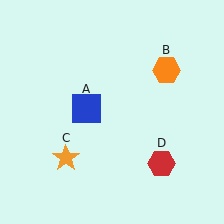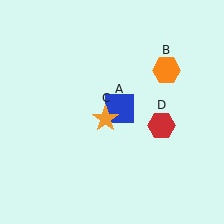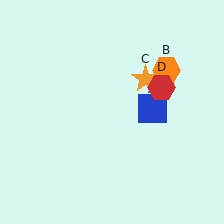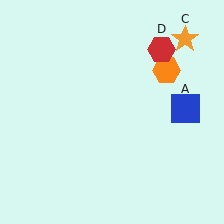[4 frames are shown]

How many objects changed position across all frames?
3 objects changed position: blue square (object A), orange star (object C), red hexagon (object D).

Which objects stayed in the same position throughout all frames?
Orange hexagon (object B) remained stationary.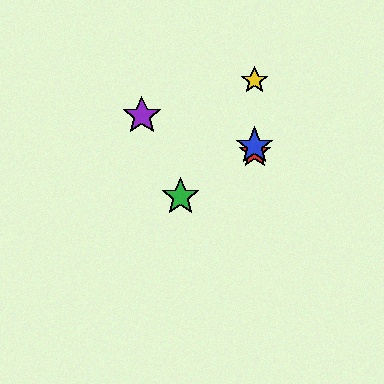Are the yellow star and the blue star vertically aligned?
Yes, both are at x≈255.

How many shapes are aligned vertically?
3 shapes (the red star, the blue star, the yellow star) are aligned vertically.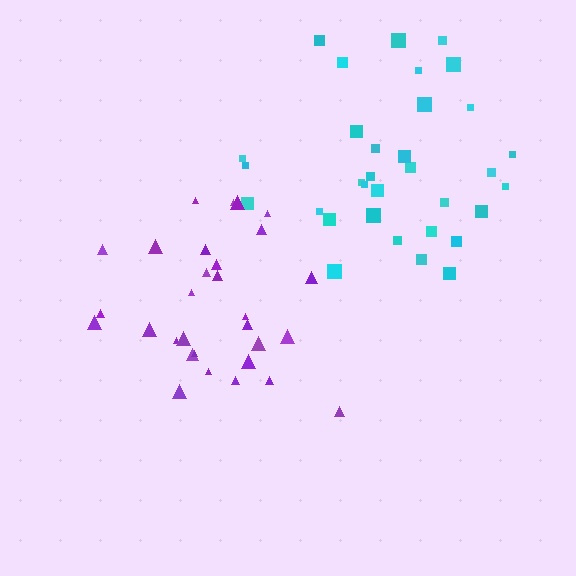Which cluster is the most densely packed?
Purple.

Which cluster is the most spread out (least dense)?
Cyan.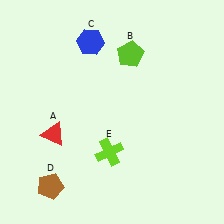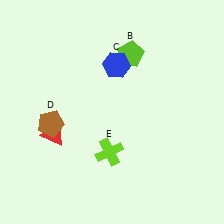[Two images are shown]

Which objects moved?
The objects that moved are: the blue hexagon (C), the brown pentagon (D).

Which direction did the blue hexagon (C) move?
The blue hexagon (C) moved right.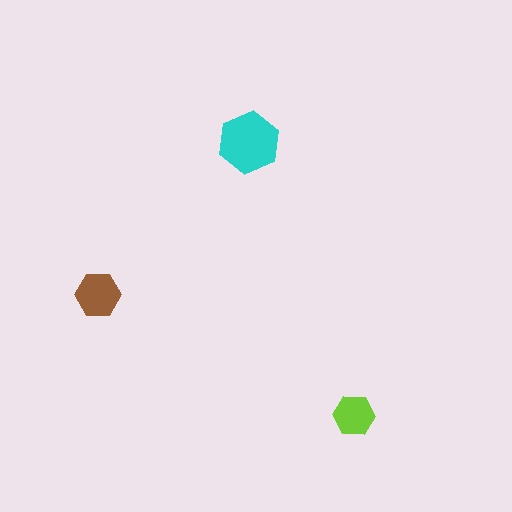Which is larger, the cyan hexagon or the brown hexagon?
The cyan one.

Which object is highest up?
The cyan hexagon is topmost.